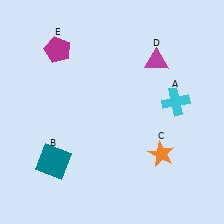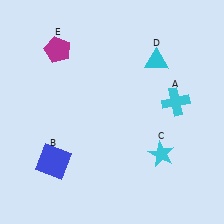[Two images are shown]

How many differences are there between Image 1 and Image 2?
There are 3 differences between the two images.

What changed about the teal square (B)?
In Image 1, B is teal. In Image 2, it changed to blue.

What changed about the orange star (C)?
In Image 1, C is orange. In Image 2, it changed to cyan.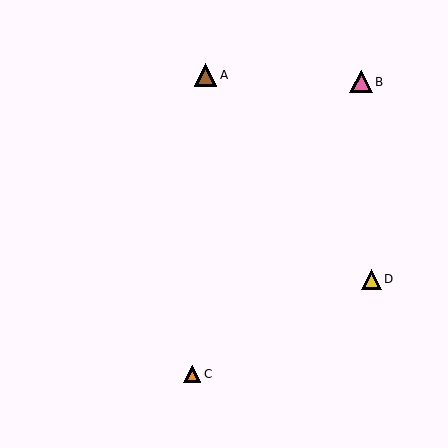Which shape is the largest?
The pink triangle (labeled B) is the largest.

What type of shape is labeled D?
Shape D is a yellow triangle.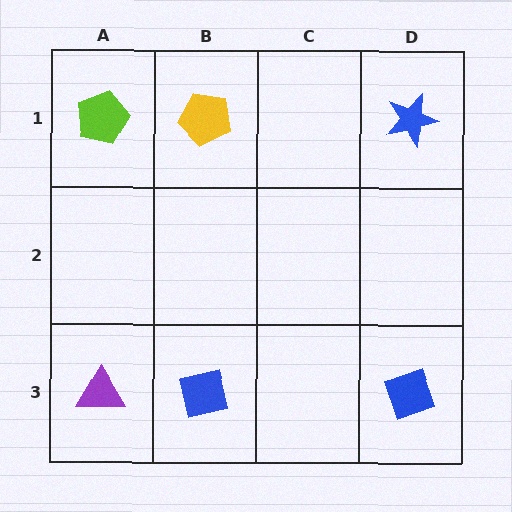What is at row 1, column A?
A lime pentagon.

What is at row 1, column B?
A yellow pentagon.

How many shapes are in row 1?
3 shapes.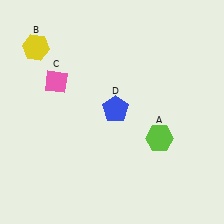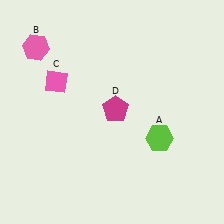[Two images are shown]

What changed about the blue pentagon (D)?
In Image 1, D is blue. In Image 2, it changed to magenta.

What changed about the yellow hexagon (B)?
In Image 1, B is yellow. In Image 2, it changed to pink.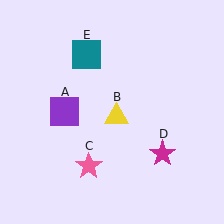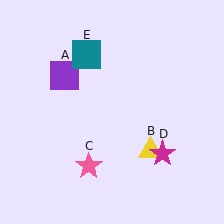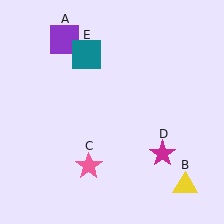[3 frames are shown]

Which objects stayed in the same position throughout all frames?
Pink star (object C) and magenta star (object D) and teal square (object E) remained stationary.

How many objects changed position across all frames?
2 objects changed position: purple square (object A), yellow triangle (object B).